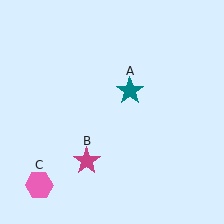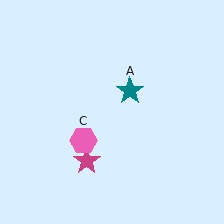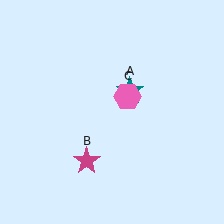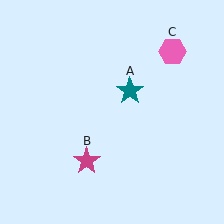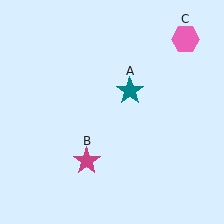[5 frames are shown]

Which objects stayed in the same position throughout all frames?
Teal star (object A) and magenta star (object B) remained stationary.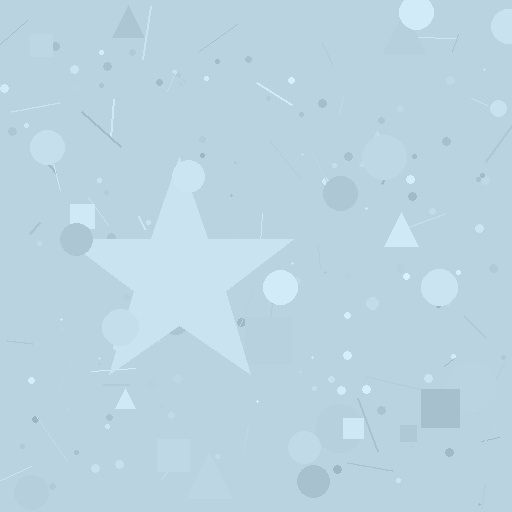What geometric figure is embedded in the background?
A star is embedded in the background.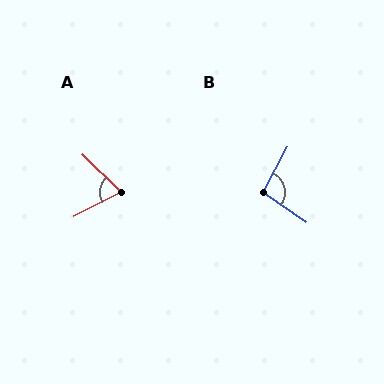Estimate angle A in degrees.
Approximately 71 degrees.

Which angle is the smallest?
A, at approximately 71 degrees.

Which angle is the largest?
B, at approximately 97 degrees.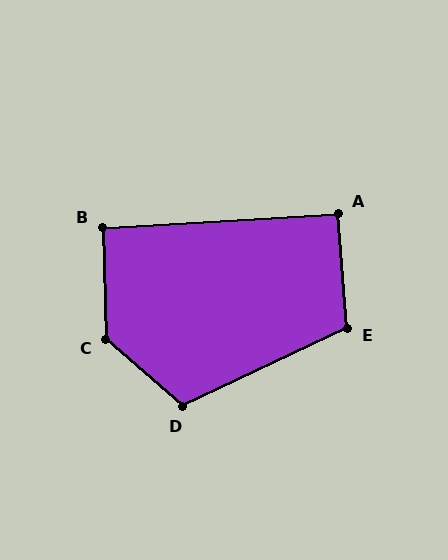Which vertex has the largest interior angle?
C, at approximately 132 degrees.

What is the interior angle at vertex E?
Approximately 111 degrees (obtuse).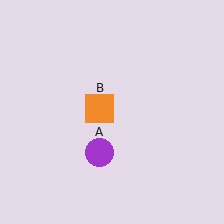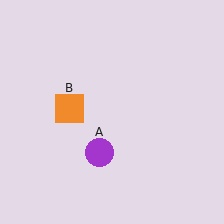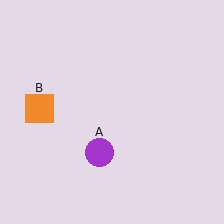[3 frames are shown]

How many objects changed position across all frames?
1 object changed position: orange square (object B).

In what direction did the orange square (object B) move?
The orange square (object B) moved left.